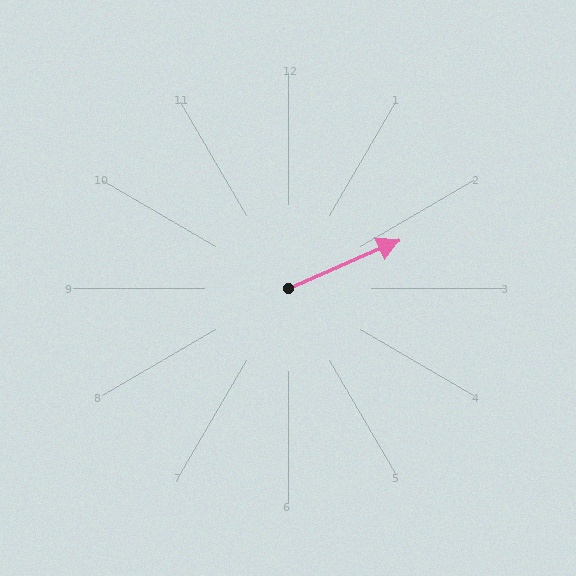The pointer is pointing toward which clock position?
Roughly 2 o'clock.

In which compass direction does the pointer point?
Northeast.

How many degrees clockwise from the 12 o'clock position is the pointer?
Approximately 67 degrees.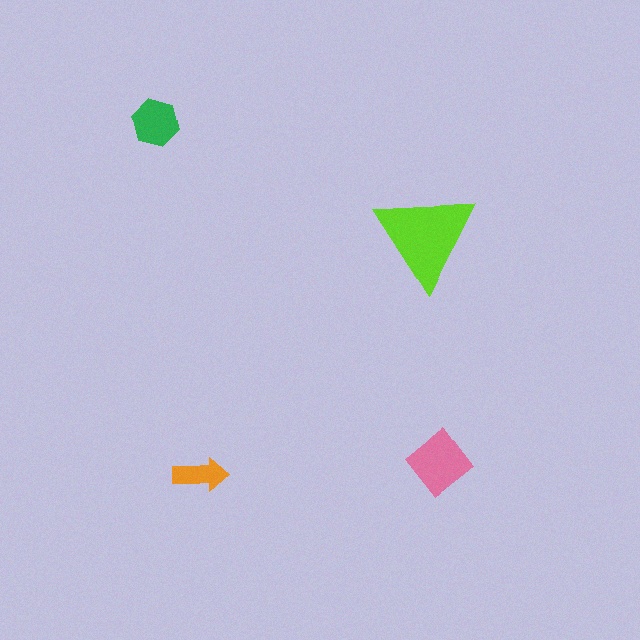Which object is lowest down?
The orange arrow is bottommost.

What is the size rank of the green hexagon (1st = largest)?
3rd.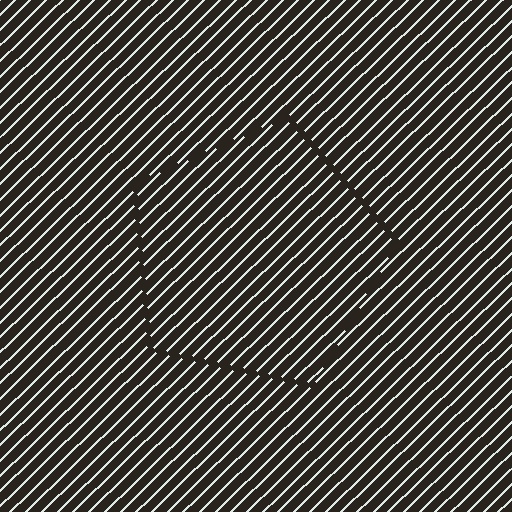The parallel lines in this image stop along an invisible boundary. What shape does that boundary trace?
An illusory pentagon. The interior of the shape contains the same grating, shifted by half a period — the contour is defined by the phase discontinuity where line-ends from the inner and outer gratings abut.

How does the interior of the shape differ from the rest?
The interior of the shape contains the same grating, shifted by half a period — the contour is defined by the phase discontinuity where line-ends from the inner and outer gratings abut.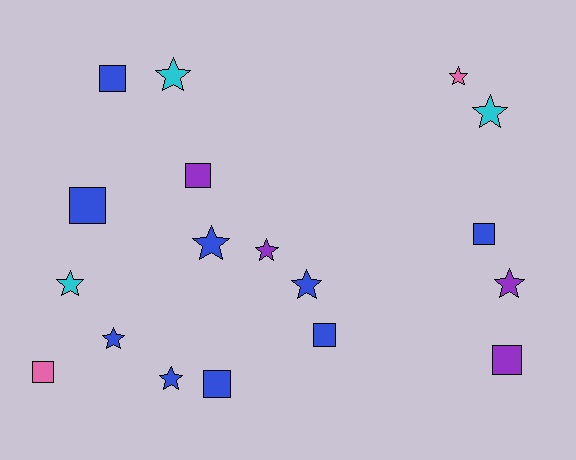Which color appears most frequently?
Blue, with 9 objects.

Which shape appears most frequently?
Star, with 10 objects.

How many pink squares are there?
There is 1 pink square.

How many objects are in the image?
There are 18 objects.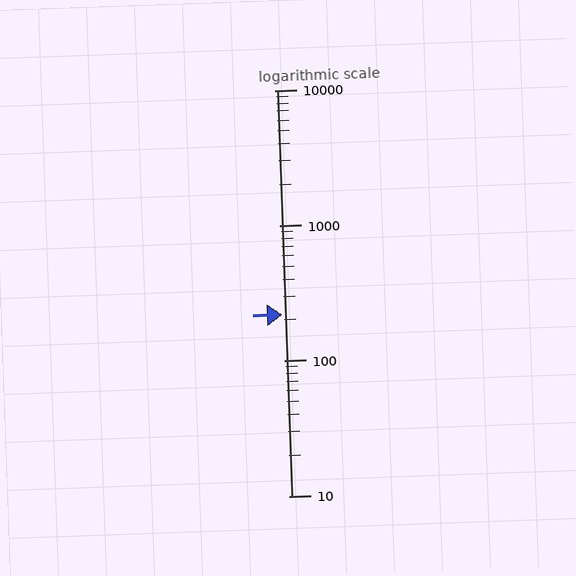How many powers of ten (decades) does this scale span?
The scale spans 3 decades, from 10 to 10000.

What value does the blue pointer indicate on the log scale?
The pointer indicates approximately 220.